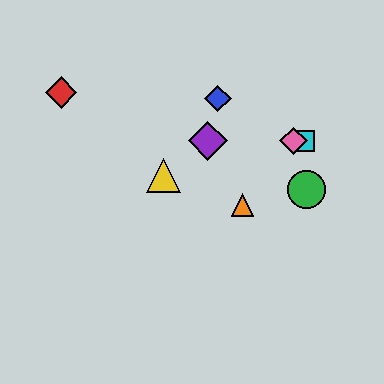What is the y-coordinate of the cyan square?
The cyan square is at y≈141.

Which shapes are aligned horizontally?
The purple diamond, the cyan square, the pink diamond are aligned horizontally.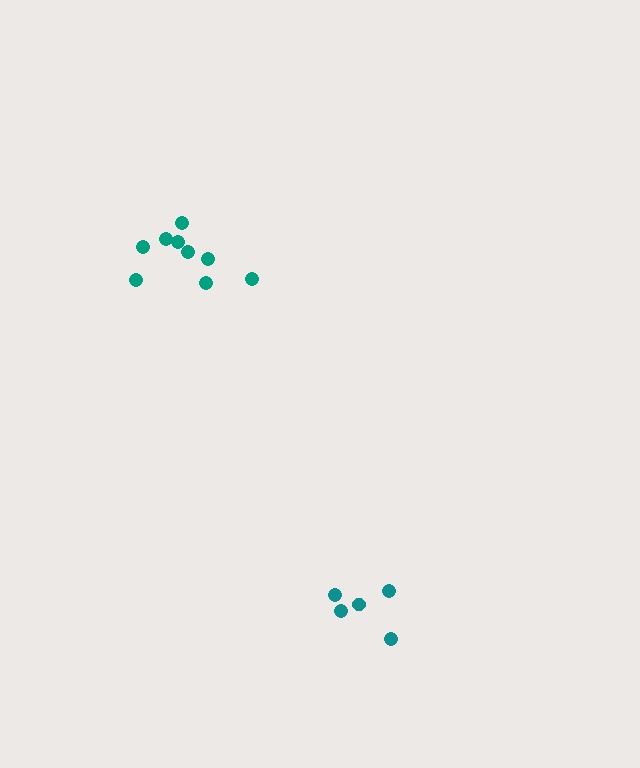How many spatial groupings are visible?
There are 2 spatial groupings.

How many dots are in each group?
Group 1: 5 dots, Group 2: 9 dots (14 total).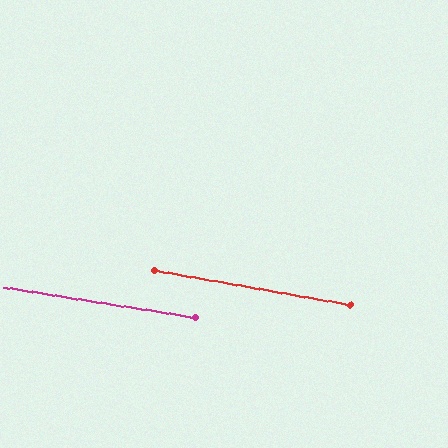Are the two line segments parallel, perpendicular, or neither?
Parallel — their directions differ by only 0.9°.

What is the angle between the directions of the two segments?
Approximately 1 degree.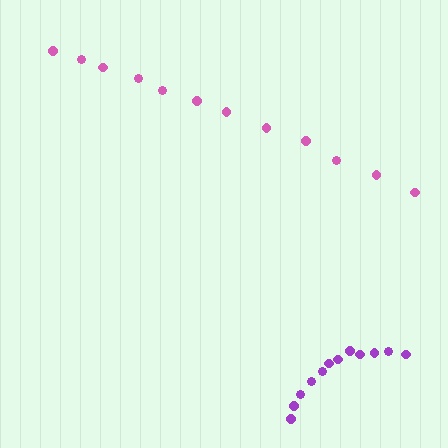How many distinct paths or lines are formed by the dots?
There are 2 distinct paths.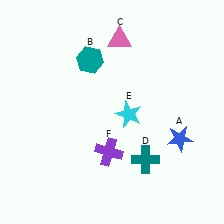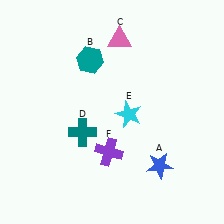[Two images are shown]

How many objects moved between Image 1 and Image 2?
2 objects moved between the two images.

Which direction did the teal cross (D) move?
The teal cross (D) moved left.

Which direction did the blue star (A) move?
The blue star (A) moved down.